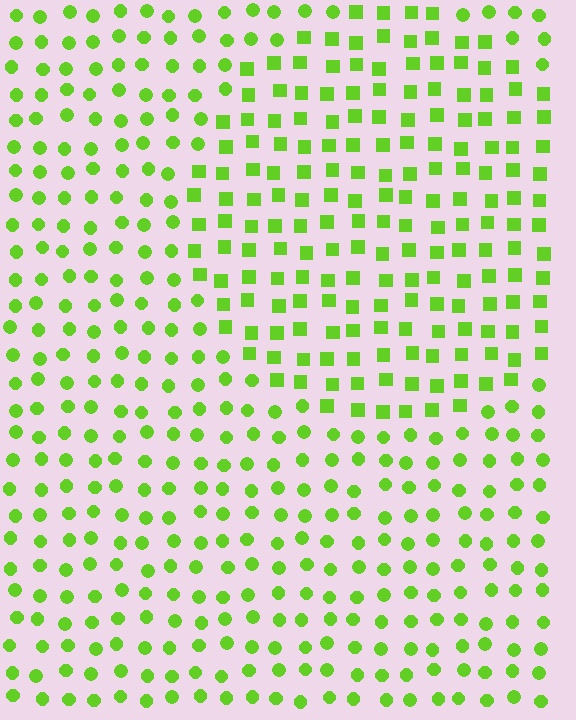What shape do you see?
I see a circle.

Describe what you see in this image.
The image is filled with small lime elements arranged in a uniform grid. A circle-shaped region contains squares, while the surrounding area contains circles. The boundary is defined purely by the change in element shape.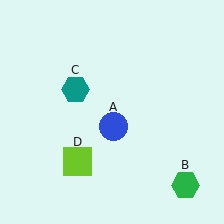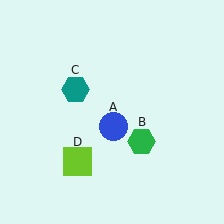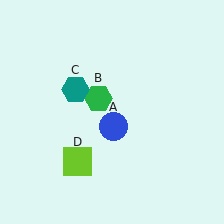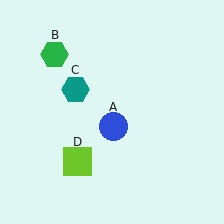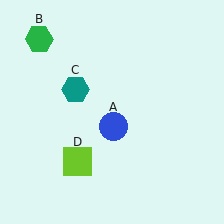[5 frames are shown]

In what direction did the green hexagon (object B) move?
The green hexagon (object B) moved up and to the left.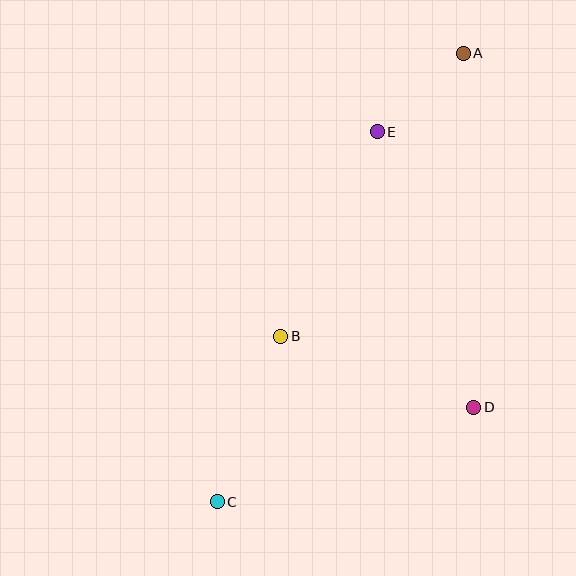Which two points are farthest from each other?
Points A and C are farthest from each other.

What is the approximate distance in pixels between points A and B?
The distance between A and B is approximately 337 pixels.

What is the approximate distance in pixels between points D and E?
The distance between D and E is approximately 292 pixels.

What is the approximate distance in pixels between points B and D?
The distance between B and D is approximately 206 pixels.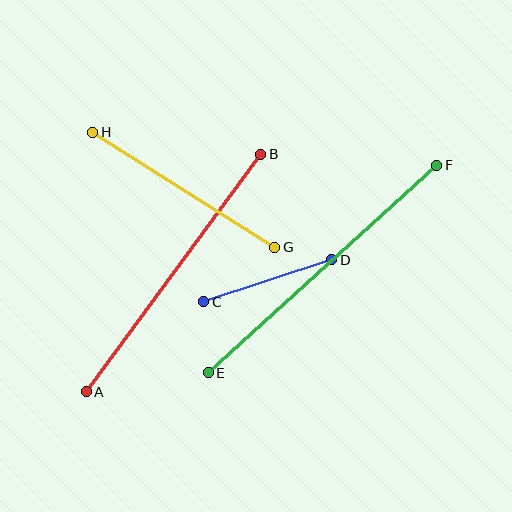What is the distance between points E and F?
The distance is approximately 309 pixels.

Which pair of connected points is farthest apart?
Points E and F are farthest apart.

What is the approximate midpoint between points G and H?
The midpoint is at approximately (184, 190) pixels.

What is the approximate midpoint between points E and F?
The midpoint is at approximately (323, 269) pixels.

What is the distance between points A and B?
The distance is approximately 295 pixels.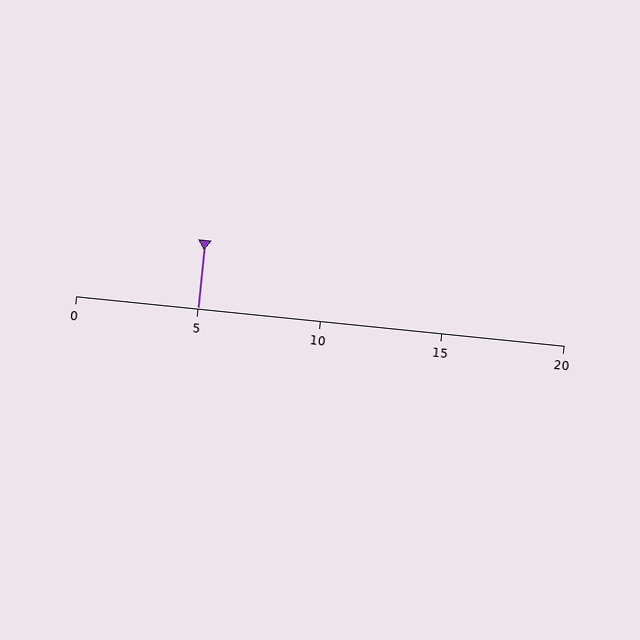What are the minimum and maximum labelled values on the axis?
The axis runs from 0 to 20.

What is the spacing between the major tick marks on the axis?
The major ticks are spaced 5 apart.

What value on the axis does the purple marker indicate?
The marker indicates approximately 5.